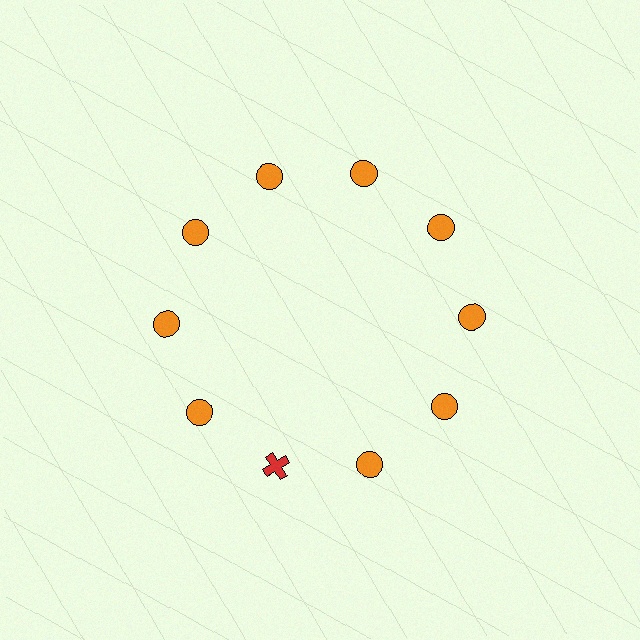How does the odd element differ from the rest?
It differs in both color (red instead of orange) and shape (cross instead of circle).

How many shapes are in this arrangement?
There are 10 shapes arranged in a ring pattern.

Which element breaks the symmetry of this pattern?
The red cross at roughly the 7 o'clock position breaks the symmetry. All other shapes are orange circles.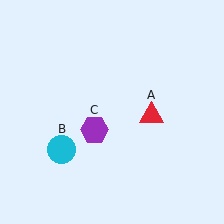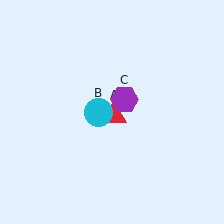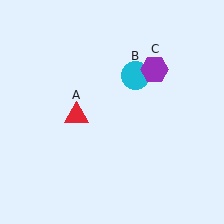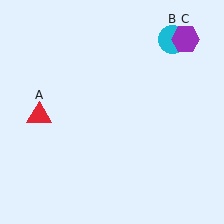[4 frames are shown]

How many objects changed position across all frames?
3 objects changed position: red triangle (object A), cyan circle (object B), purple hexagon (object C).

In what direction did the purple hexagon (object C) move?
The purple hexagon (object C) moved up and to the right.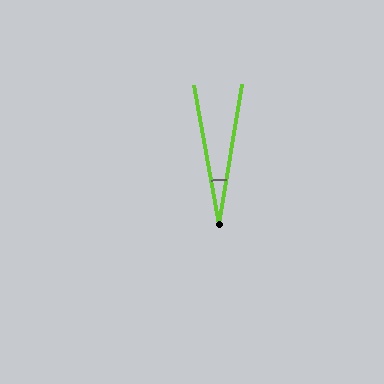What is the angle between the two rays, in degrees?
Approximately 20 degrees.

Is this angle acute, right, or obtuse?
It is acute.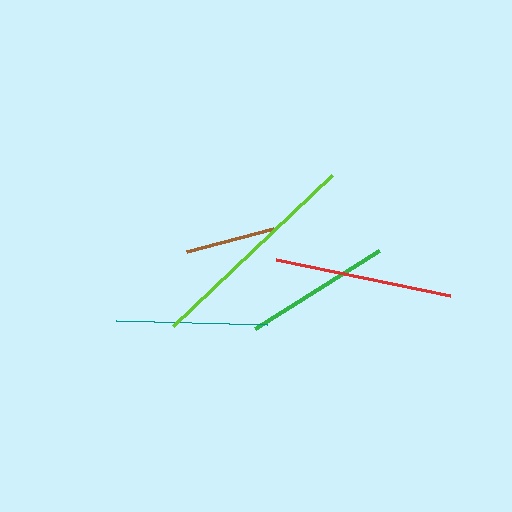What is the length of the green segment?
The green segment is approximately 147 pixels long.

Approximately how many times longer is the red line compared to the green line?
The red line is approximately 1.2 times the length of the green line.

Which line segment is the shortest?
The brown line is the shortest at approximately 90 pixels.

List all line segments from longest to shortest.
From longest to shortest: lime, red, teal, green, brown.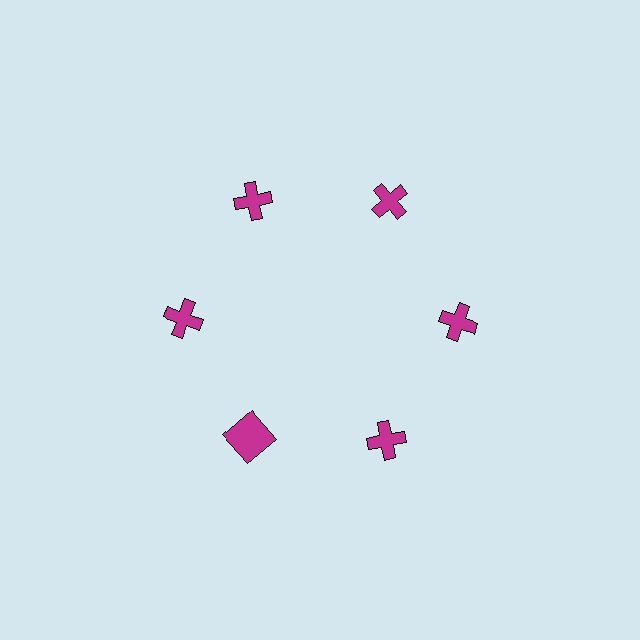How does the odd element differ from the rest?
It has a different shape: square instead of cross.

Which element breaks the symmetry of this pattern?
The magenta square at roughly the 7 o'clock position breaks the symmetry. All other shapes are magenta crosses.